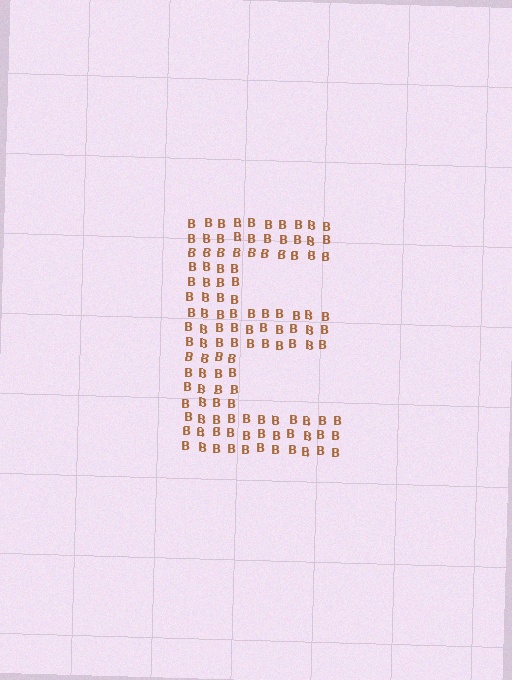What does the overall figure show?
The overall figure shows the letter E.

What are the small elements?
The small elements are letter B's.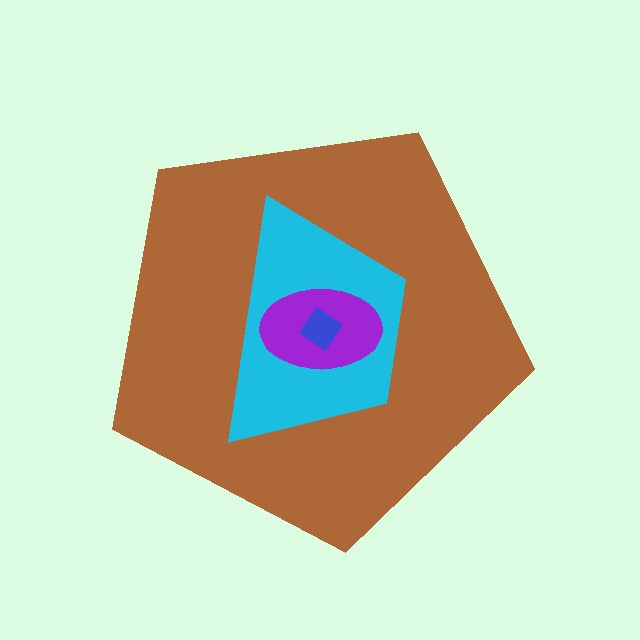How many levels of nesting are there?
4.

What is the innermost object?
The blue diamond.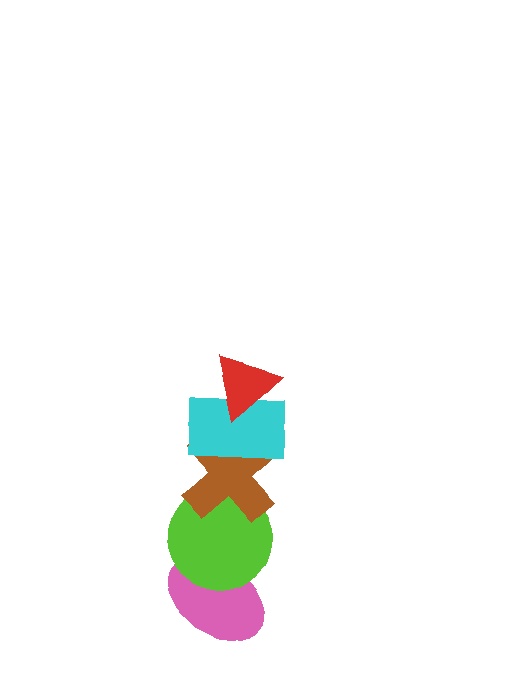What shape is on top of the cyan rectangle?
The red triangle is on top of the cyan rectangle.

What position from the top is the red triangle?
The red triangle is 1st from the top.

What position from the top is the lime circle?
The lime circle is 4th from the top.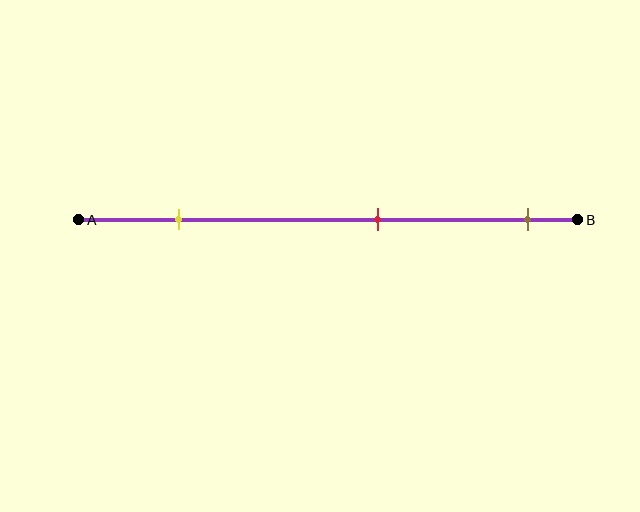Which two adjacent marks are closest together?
The red and brown marks are the closest adjacent pair.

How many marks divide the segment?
There are 3 marks dividing the segment.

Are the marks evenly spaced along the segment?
Yes, the marks are approximately evenly spaced.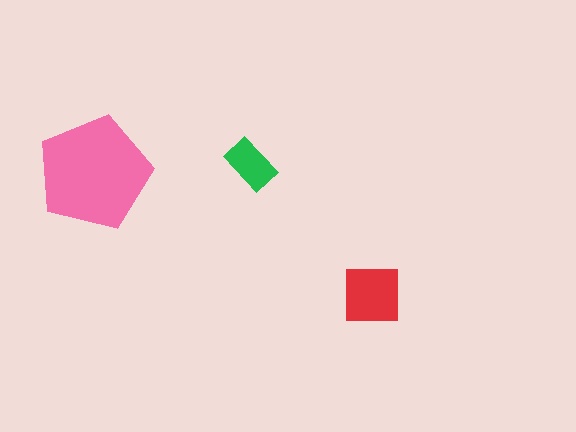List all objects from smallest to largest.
The green rectangle, the red square, the pink pentagon.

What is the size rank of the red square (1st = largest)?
2nd.